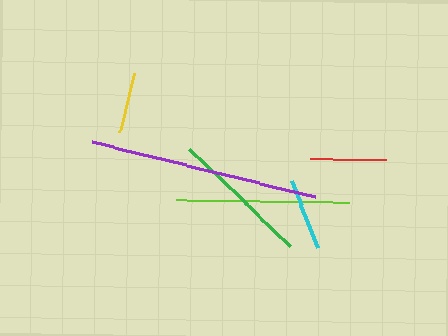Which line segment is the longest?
The purple line is the longest at approximately 229 pixels.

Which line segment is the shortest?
The yellow line is the shortest at approximately 60 pixels.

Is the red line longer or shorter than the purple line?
The purple line is longer than the red line.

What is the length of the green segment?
The green segment is approximately 139 pixels long.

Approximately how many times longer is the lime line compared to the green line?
The lime line is approximately 1.2 times the length of the green line.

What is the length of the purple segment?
The purple segment is approximately 229 pixels long.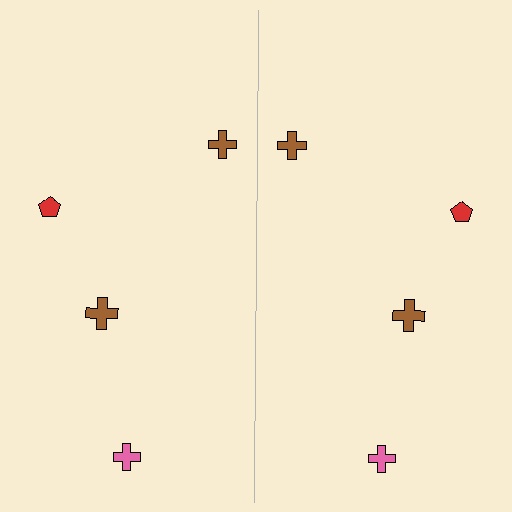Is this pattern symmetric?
Yes, this pattern has bilateral (reflection) symmetry.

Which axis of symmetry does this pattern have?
The pattern has a vertical axis of symmetry running through the center of the image.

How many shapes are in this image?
There are 8 shapes in this image.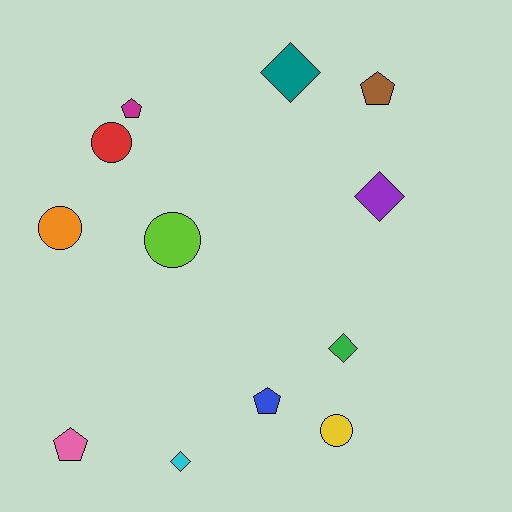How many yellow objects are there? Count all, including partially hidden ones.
There is 1 yellow object.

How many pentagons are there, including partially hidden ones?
There are 4 pentagons.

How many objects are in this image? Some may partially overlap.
There are 12 objects.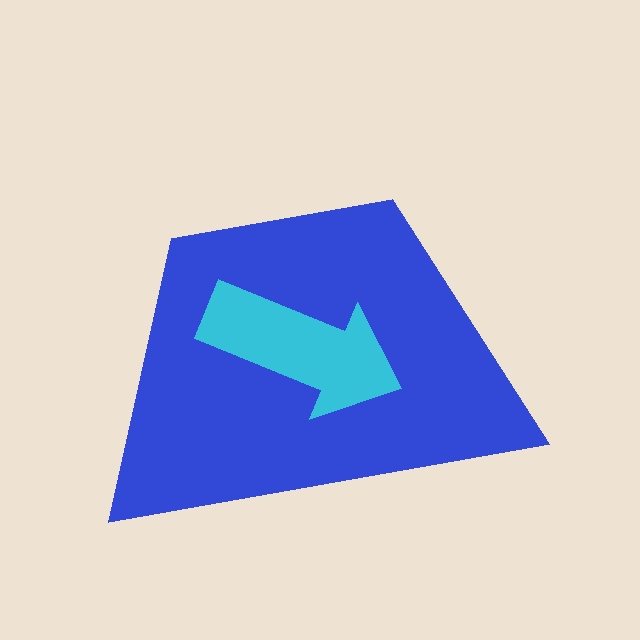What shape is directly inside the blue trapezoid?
The cyan arrow.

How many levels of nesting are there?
2.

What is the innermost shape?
The cyan arrow.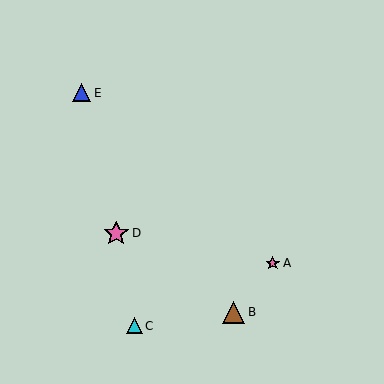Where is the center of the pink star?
The center of the pink star is at (273, 263).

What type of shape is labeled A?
Shape A is a pink star.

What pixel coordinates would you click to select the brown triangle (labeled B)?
Click at (234, 312) to select the brown triangle B.